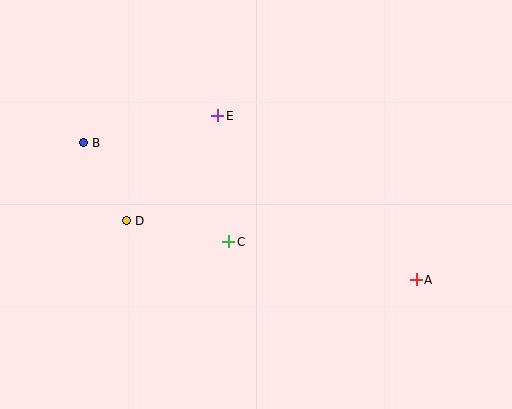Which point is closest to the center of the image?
Point C at (229, 242) is closest to the center.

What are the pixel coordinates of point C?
Point C is at (229, 242).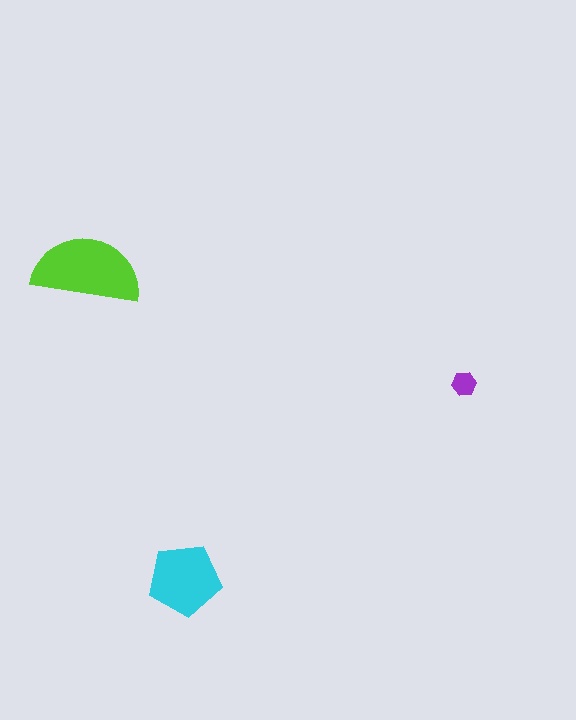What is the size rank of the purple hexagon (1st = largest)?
3rd.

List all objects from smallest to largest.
The purple hexagon, the cyan pentagon, the lime semicircle.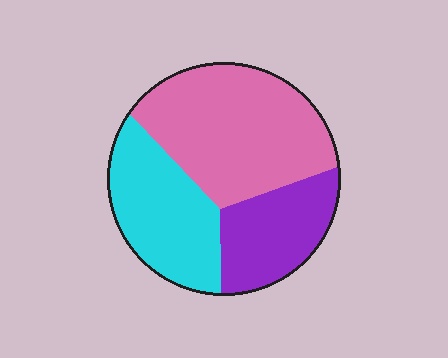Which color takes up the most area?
Pink, at roughly 45%.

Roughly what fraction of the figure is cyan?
Cyan covers 30% of the figure.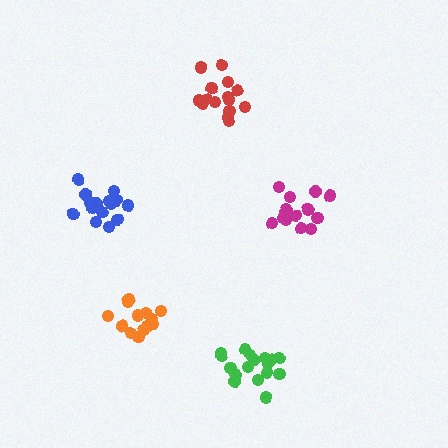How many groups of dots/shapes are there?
There are 5 groups.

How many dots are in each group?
Group 1: 15 dots, Group 2: 15 dots, Group 3: 15 dots, Group 4: 18 dots, Group 5: 16 dots (79 total).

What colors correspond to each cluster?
The clusters are colored: blue, red, orange, green, magenta.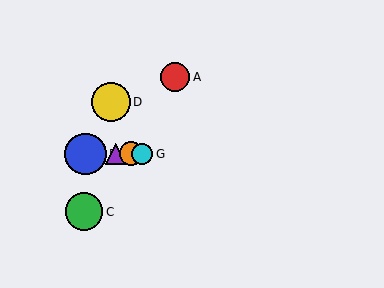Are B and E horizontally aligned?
Yes, both are at y≈154.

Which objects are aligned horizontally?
Objects B, E, F, G are aligned horizontally.